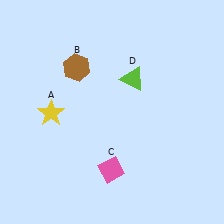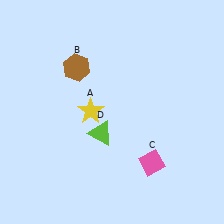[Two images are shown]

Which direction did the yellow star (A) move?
The yellow star (A) moved right.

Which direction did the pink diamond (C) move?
The pink diamond (C) moved right.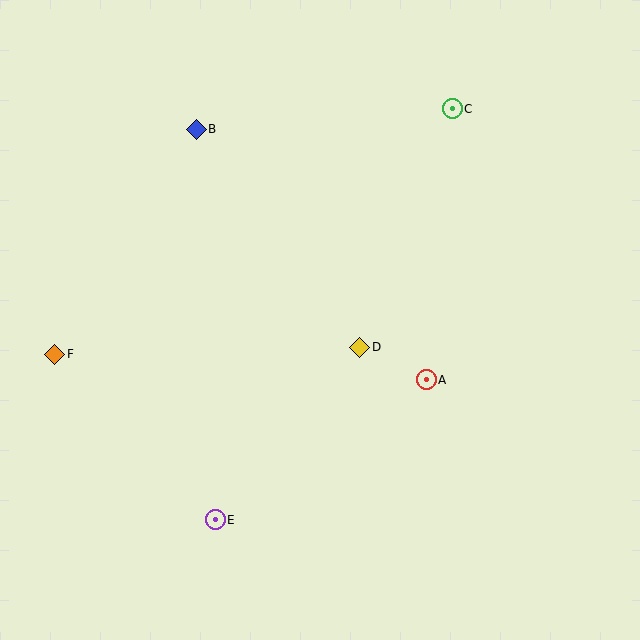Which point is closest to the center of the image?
Point D at (360, 347) is closest to the center.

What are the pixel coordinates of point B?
Point B is at (196, 129).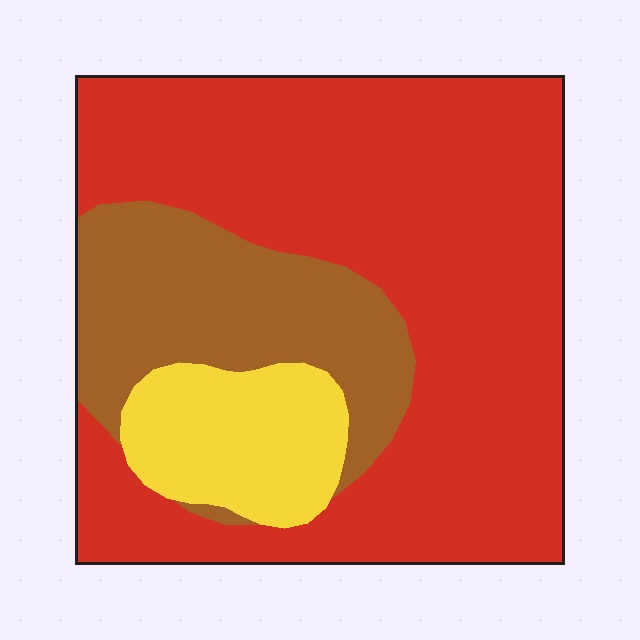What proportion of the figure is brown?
Brown takes up about one fifth (1/5) of the figure.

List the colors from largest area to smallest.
From largest to smallest: red, brown, yellow.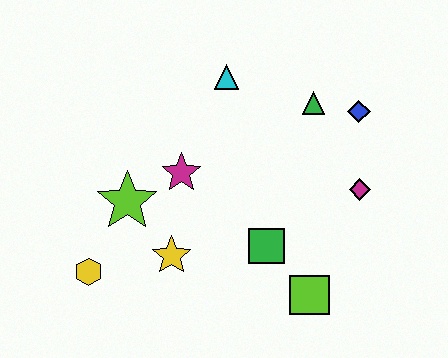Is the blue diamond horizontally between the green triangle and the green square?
No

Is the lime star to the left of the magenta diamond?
Yes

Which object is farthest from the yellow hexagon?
The blue diamond is farthest from the yellow hexagon.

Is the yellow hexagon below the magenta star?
Yes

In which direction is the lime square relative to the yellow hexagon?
The lime square is to the right of the yellow hexagon.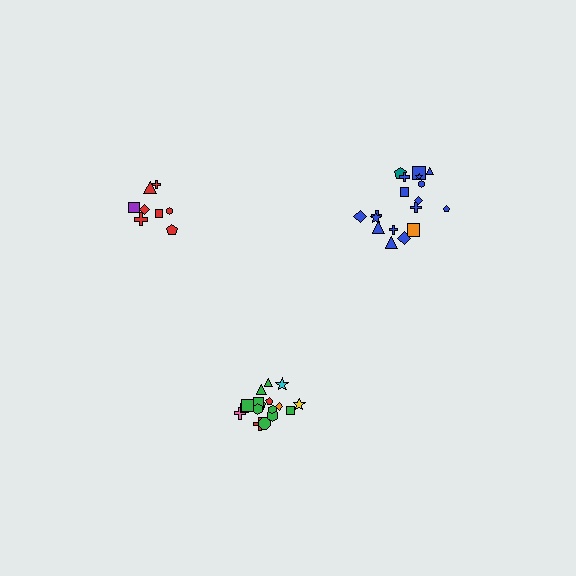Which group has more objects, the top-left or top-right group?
The top-right group.